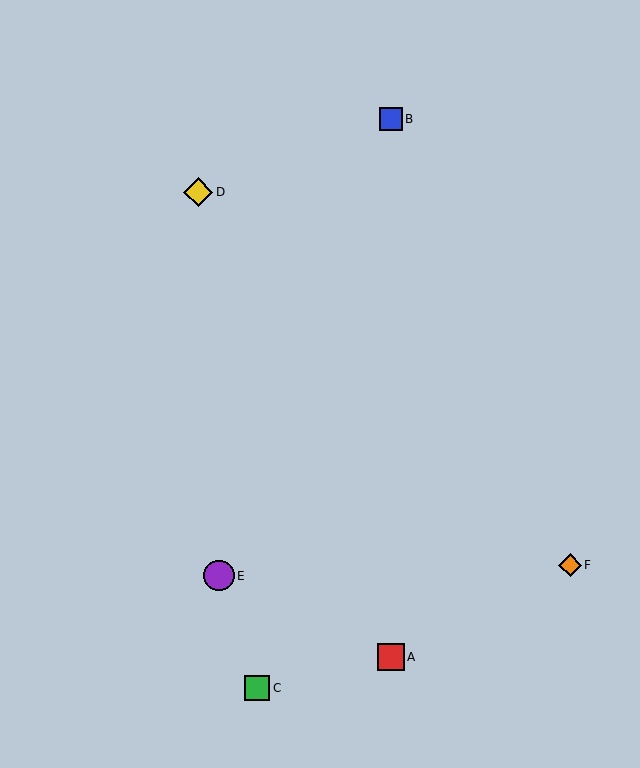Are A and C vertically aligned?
No, A is at x≈391 and C is at x≈257.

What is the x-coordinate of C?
Object C is at x≈257.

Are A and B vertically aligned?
Yes, both are at x≈391.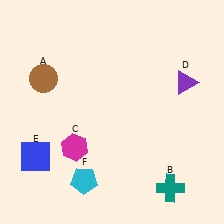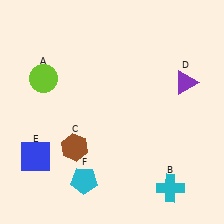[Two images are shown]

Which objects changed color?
A changed from brown to lime. B changed from teal to cyan. C changed from magenta to brown.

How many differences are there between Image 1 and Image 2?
There are 3 differences between the two images.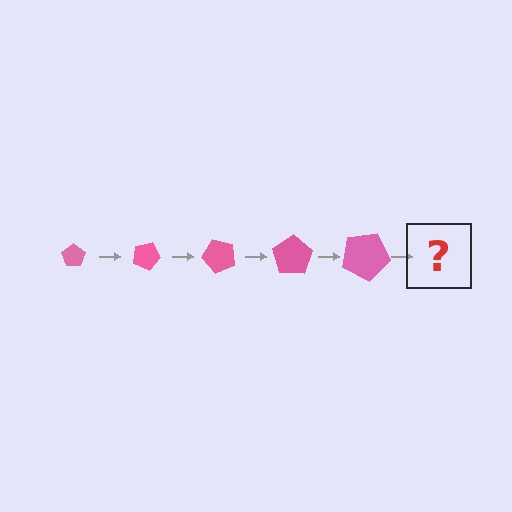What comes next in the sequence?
The next element should be a pentagon, larger than the previous one and rotated 125 degrees from the start.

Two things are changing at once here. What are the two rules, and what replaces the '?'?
The two rules are that the pentagon grows larger each step and it rotates 25 degrees each step. The '?' should be a pentagon, larger than the previous one and rotated 125 degrees from the start.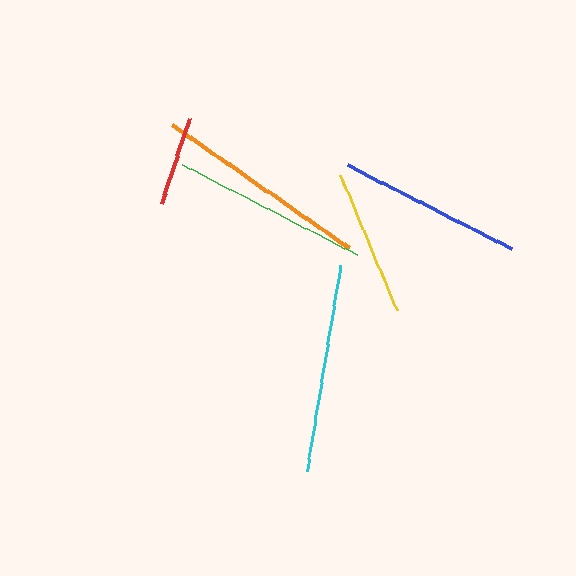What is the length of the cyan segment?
The cyan segment is approximately 208 pixels long.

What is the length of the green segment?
The green segment is approximately 197 pixels long.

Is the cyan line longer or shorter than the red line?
The cyan line is longer than the red line.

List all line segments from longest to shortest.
From longest to shortest: orange, cyan, green, blue, yellow, red.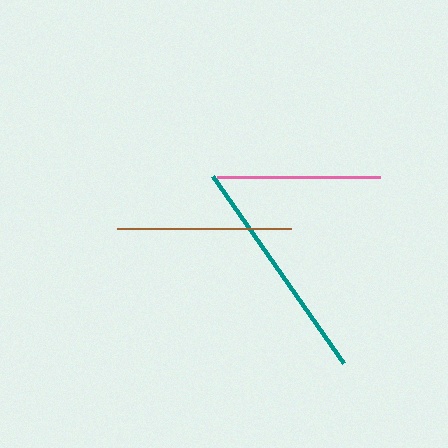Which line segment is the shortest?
The pink line is the shortest at approximately 163 pixels.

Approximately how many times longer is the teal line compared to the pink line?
The teal line is approximately 1.4 times the length of the pink line.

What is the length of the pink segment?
The pink segment is approximately 163 pixels long.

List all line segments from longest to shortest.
From longest to shortest: teal, brown, pink.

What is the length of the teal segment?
The teal segment is approximately 228 pixels long.